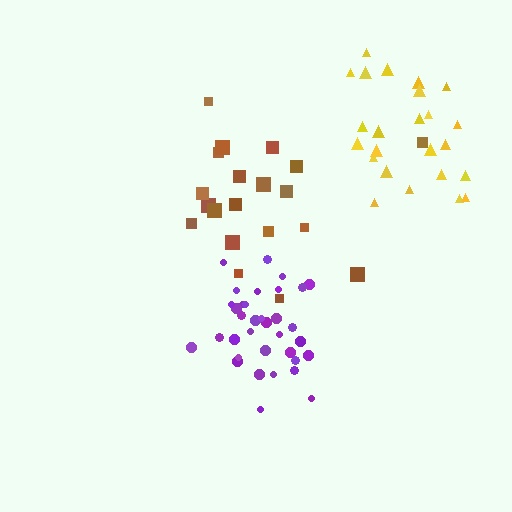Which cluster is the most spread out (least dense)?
Brown.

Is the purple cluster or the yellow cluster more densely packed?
Purple.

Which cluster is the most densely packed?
Purple.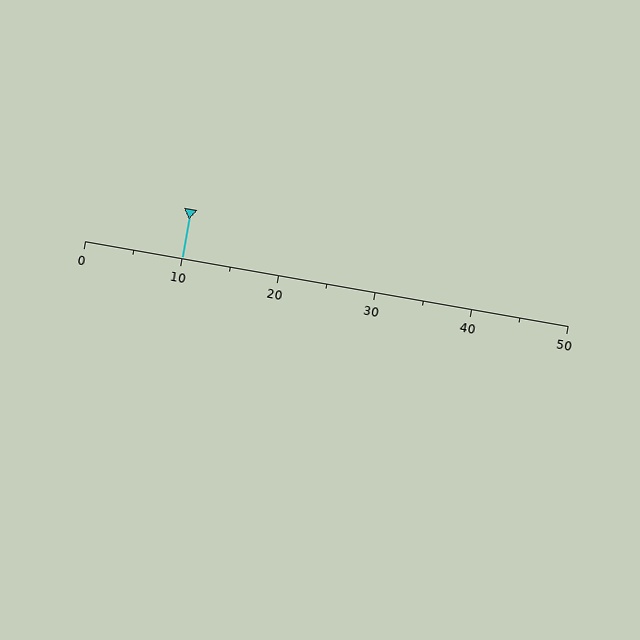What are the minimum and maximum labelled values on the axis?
The axis runs from 0 to 50.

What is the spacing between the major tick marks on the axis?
The major ticks are spaced 10 apart.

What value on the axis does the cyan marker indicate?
The marker indicates approximately 10.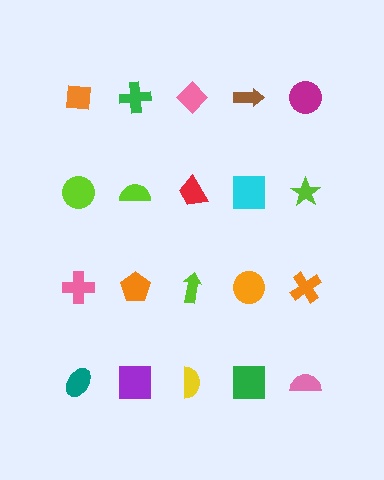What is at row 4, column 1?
A teal ellipse.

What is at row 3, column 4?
An orange circle.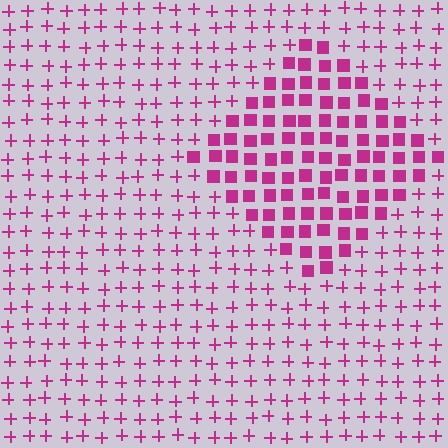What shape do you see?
I see a diamond.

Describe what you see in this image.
The image is filled with small magenta elements arranged in a uniform grid. A diamond-shaped region contains squares, while the surrounding area contains plus signs. The boundary is defined purely by the change in element shape.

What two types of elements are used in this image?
The image uses squares inside the diamond region and plus signs outside it.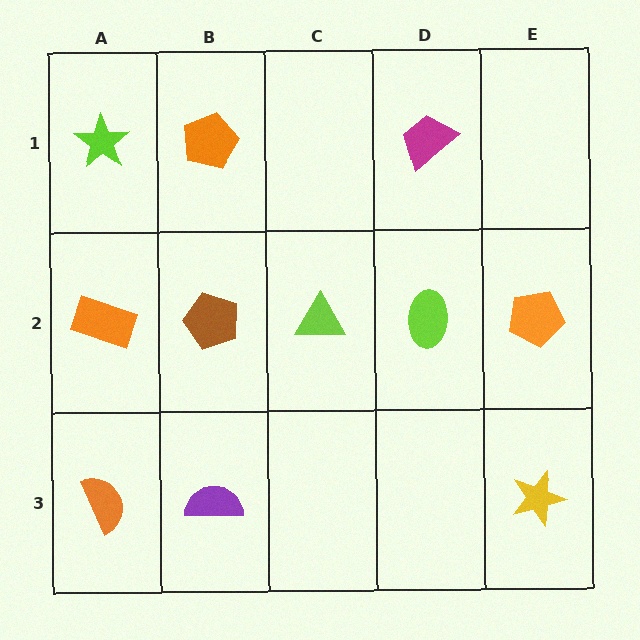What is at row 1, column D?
A magenta trapezoid.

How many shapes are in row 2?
5 shapes.